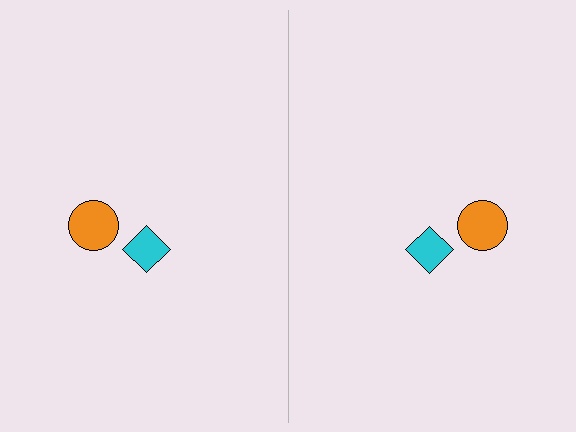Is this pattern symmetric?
Yes, this pattern has bilateral (reflection) symmetry.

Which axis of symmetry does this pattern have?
The pattern has a vertical axis of symmetry running through the center of the image.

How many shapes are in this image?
There are 4 shapes in this image.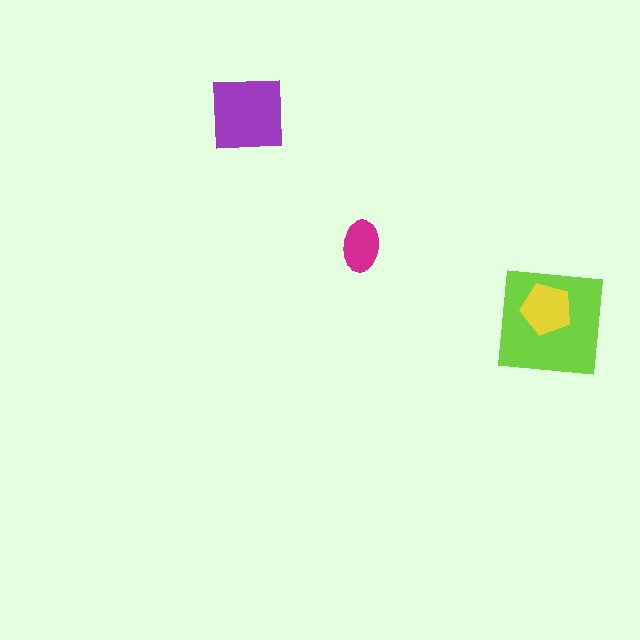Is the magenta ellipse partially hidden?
No, no other shape covers it.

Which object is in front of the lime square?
The yellow pentagon is in front of the lime square.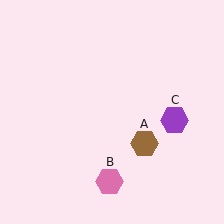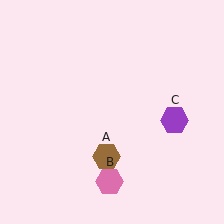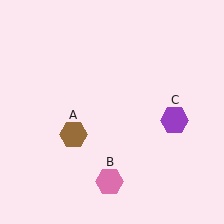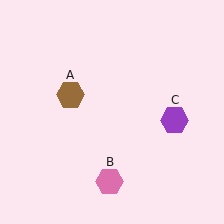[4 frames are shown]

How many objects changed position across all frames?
1 object changed position: brown hexagon (object A).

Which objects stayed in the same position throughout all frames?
Pink hexagon (object B) and purple hexagon (object C) remained stationary.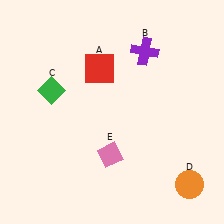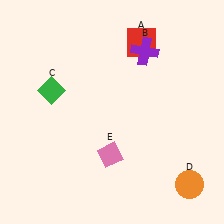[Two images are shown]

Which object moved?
The red square (A) moved right.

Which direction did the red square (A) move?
The red square (A) moved right.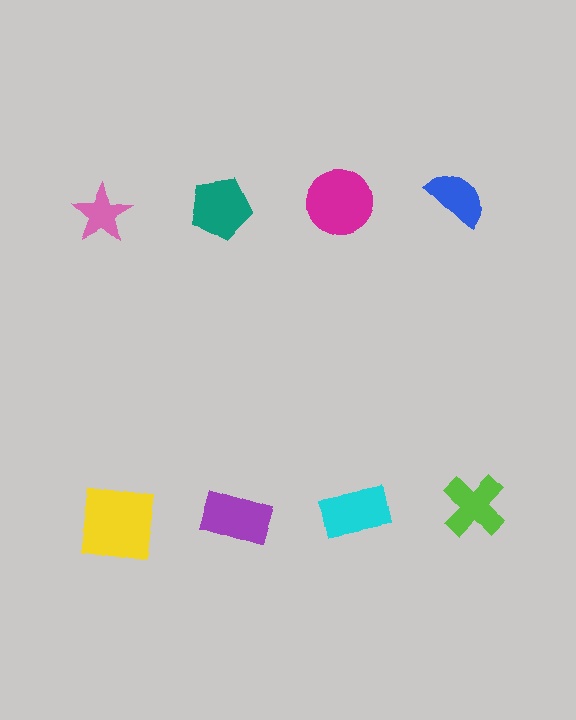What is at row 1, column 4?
A blue semicircle.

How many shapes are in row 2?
4 shapes.